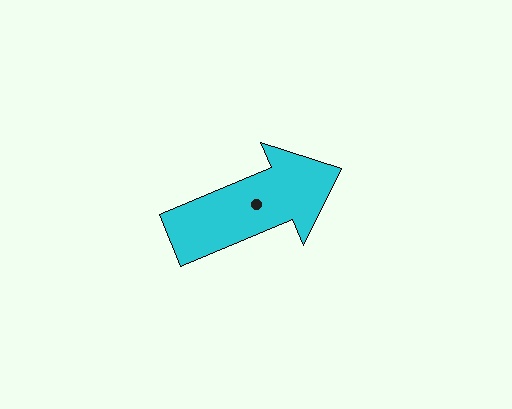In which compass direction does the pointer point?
Northeast.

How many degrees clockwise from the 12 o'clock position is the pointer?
Approximately 67 degrees.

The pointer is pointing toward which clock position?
Roughly 2 o'clock.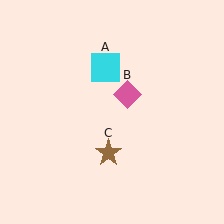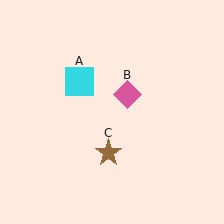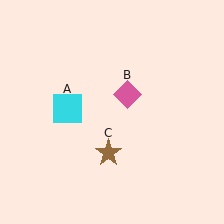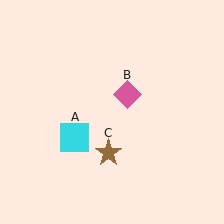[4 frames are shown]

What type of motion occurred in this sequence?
The cyan square (object A) rotated counterclockwise around the center of the scene.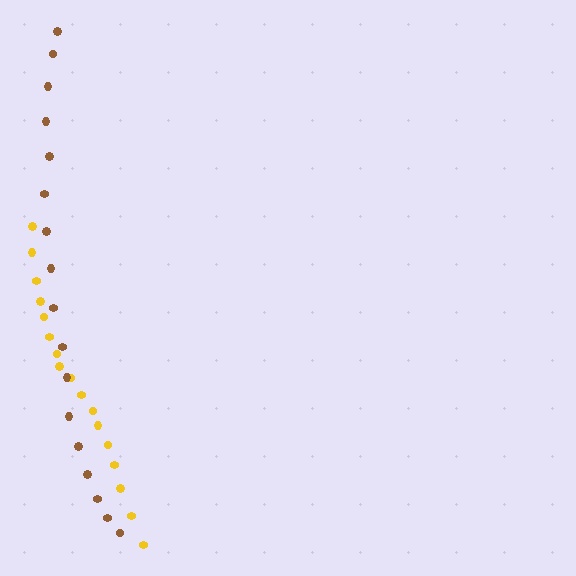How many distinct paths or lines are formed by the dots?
There are 2 distinct paths.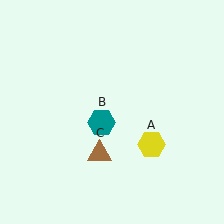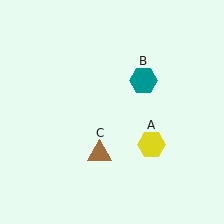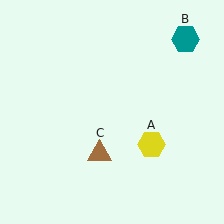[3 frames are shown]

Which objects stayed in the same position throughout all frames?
Yellow hexagon (object A) and brown triangle (object C) remained stationary.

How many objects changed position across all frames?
1 object changed position: teal hexagon (object B).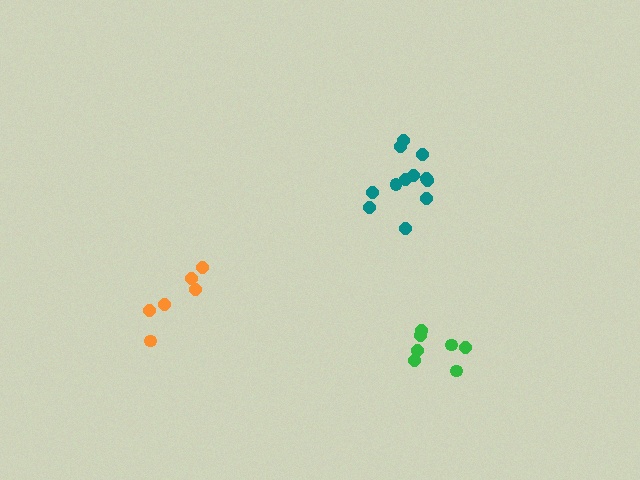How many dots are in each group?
Group 1: 7 dots, Group 2: 12 dots, Group 3: 6 dots (25 total).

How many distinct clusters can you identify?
There are 3 distinct clusters.